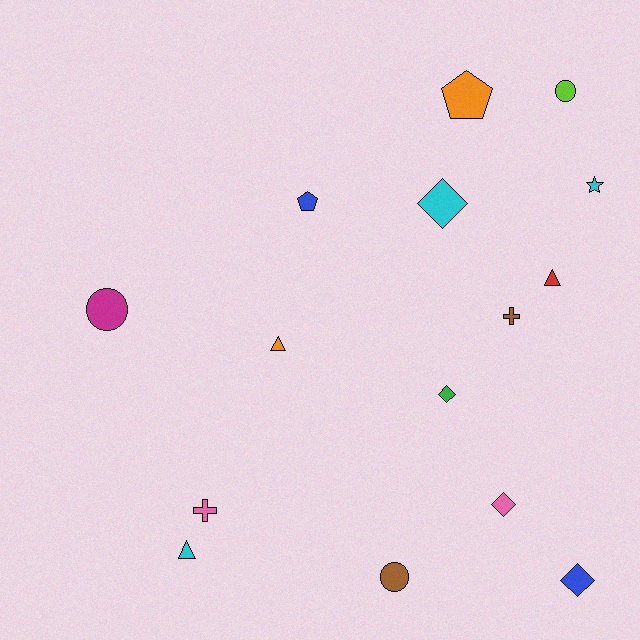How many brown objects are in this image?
There are 2 brown objects.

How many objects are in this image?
There are 15 objects.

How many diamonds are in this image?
There are 4 diamonds.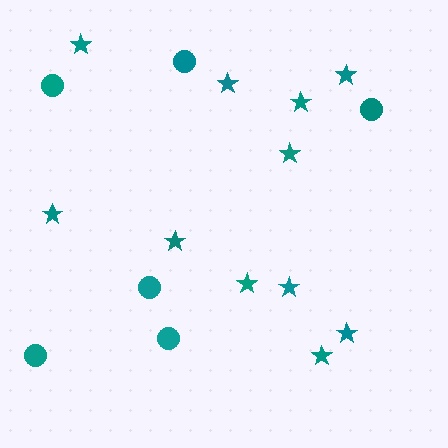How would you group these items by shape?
There are 2 groups: one group of stars (11) and one group of circles (6).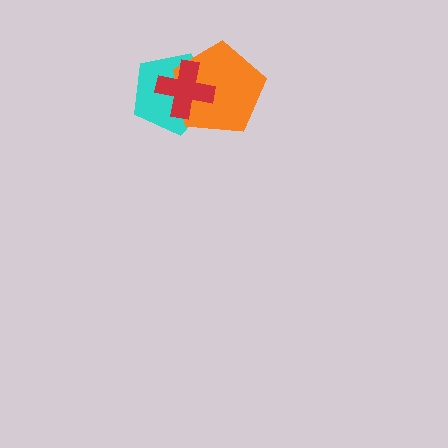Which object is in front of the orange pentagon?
The red cross is in front of the orange pentagon.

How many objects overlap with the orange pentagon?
2 objects overlap with the orange pentagon.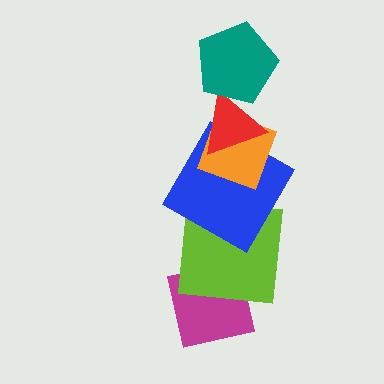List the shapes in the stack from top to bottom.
From top to bottom: the teal pentagon, the red triangle, the orange diamond, the blue square, the lime square, the magenta square.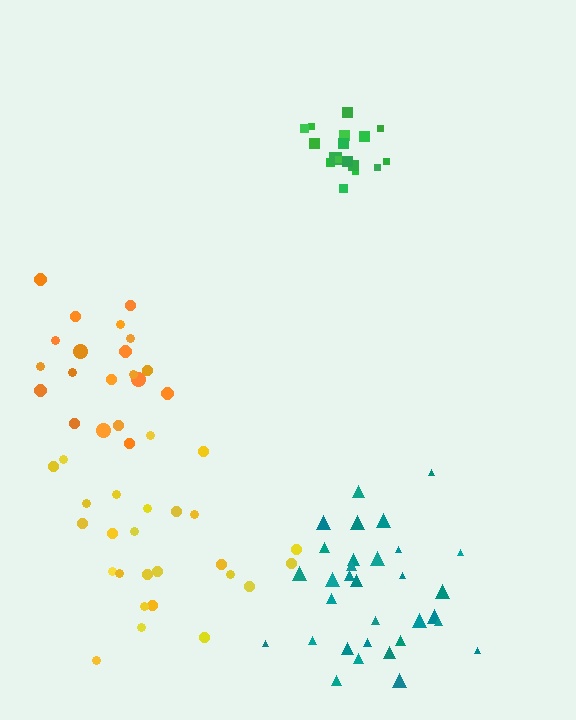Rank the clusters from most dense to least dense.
green, yellow, teal, orange.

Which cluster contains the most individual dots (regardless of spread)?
Teal (32).